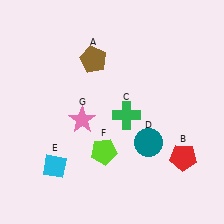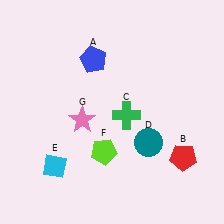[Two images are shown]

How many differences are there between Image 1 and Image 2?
There is 1 difference between the two images.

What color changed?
The pentagon (A) changed from brown in Image 1 to blue in Image 2.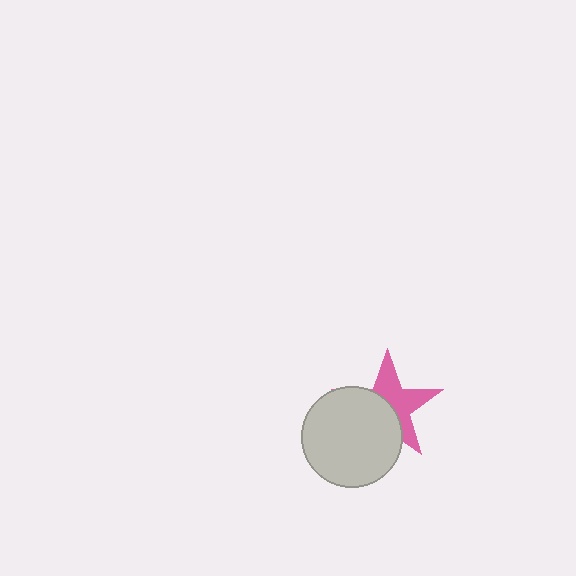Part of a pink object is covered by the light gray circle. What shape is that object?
It is a star.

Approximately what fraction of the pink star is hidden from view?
Roughly 51% of the pink star is hidden behind the light gray circle.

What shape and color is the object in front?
The object in front is a light gray circle.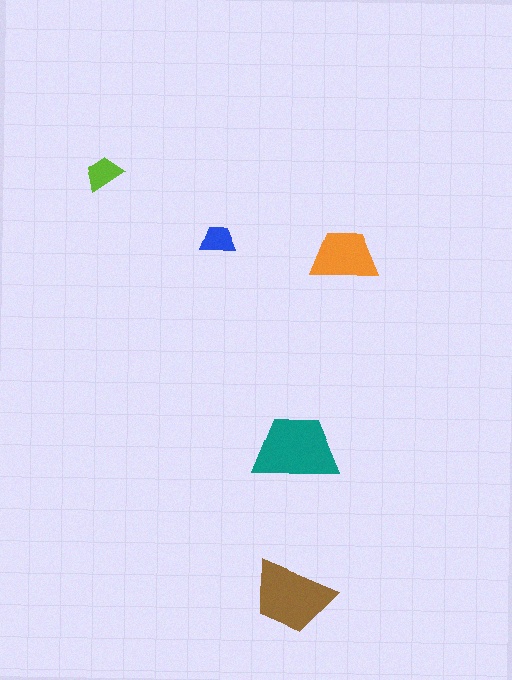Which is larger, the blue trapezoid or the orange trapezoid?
The orange one.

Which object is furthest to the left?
The lime trapezoid is leftmost.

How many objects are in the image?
There are 5 objects in the image.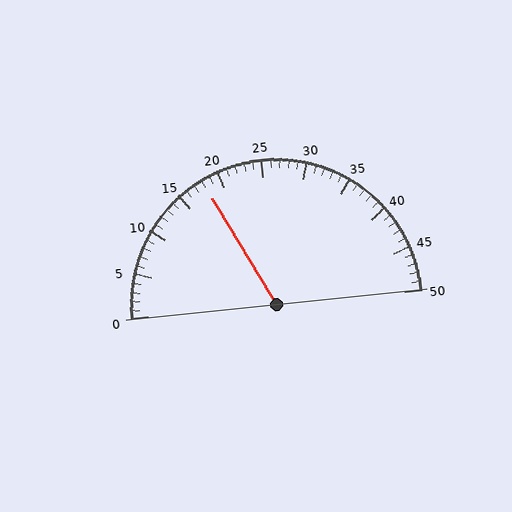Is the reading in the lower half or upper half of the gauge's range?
The reading is in the lower half of the range (0 to 50).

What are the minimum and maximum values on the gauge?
The gauge ranges from 0 to 50.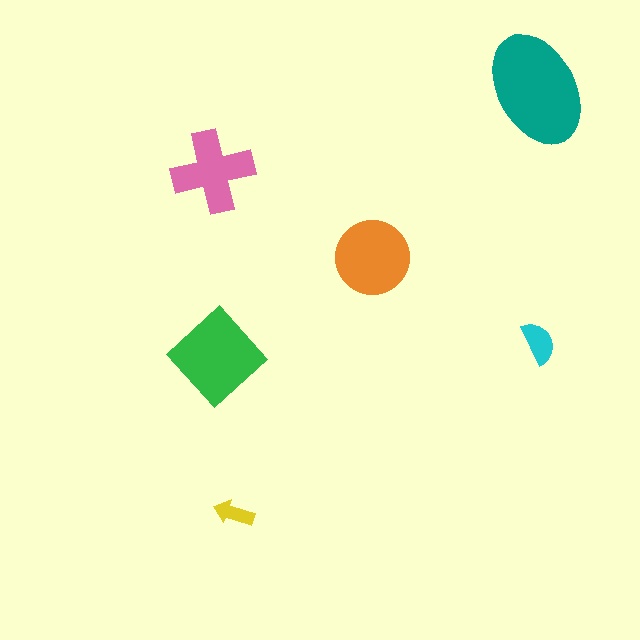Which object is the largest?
The teal ellipse.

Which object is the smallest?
The yellow arrow.